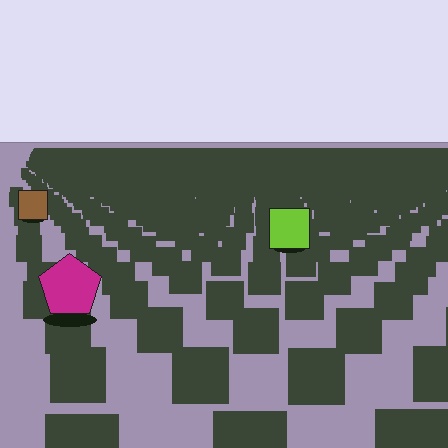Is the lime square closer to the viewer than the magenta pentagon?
No. The magenta pentagon is closer — you can tell from the texture gradient: the ground texture is coarser near it.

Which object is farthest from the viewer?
The brown square is farthest from the viewer. It appears smaller and the ground texture around it is denser.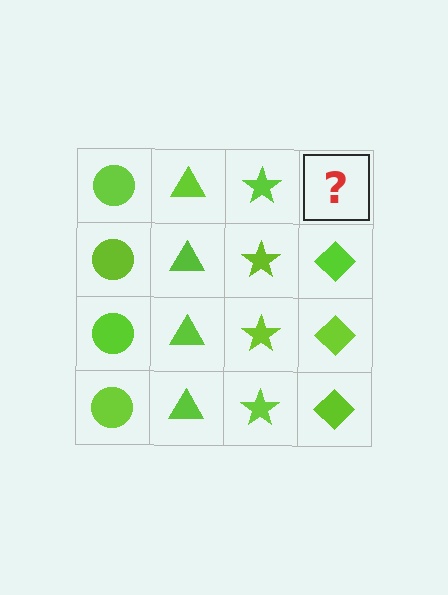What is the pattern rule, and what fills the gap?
The rule is that each column has a consistent shape. The gap should be filled with a lime diamond.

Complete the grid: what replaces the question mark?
The question mark should be replaced with a lime diamond.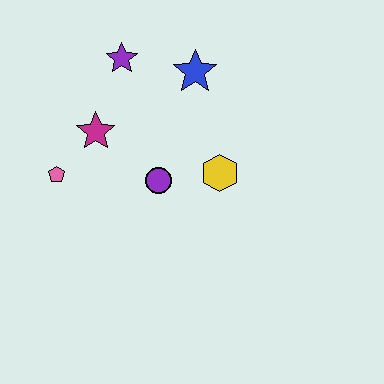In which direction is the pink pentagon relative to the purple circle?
The pink pentagon is to the left of the purple circle.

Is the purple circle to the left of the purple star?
No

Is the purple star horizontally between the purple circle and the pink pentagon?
Yes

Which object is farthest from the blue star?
The pink pentagon is farthest from the blue star.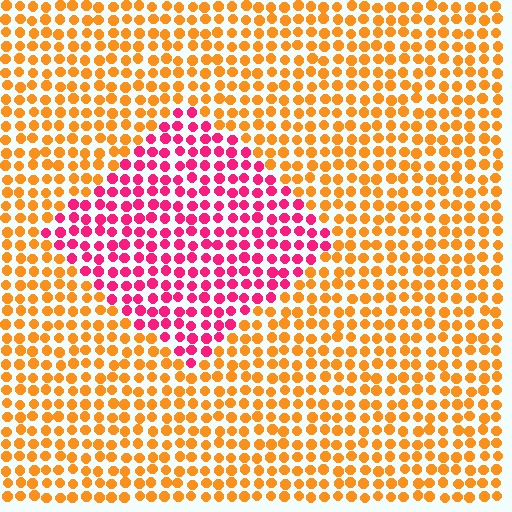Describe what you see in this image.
The image is filled with small orange elements in a uniform arrangement. A diamond-shaped region is visible where the elements are tinted to a slightly different hue, forming a subtle color boundary.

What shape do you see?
I see a diamond.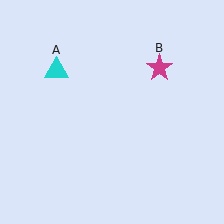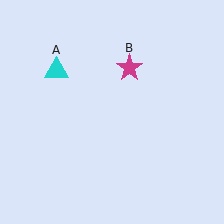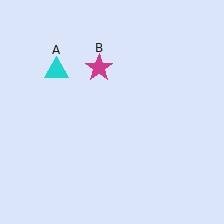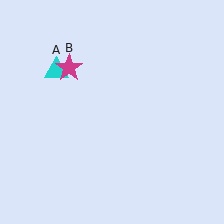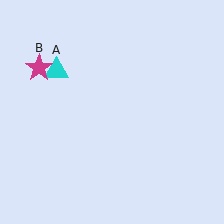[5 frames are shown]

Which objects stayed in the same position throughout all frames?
Cyan triangle (object A) remained stationary.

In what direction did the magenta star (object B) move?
The magenta star (object B) moved left.